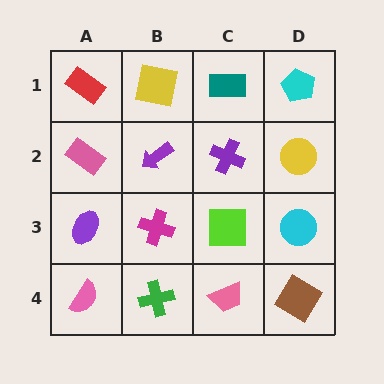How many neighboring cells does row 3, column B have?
4.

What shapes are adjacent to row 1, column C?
A purple cross (row 2, column C), a yellow square (row 1, column B), a cyan pentagon (row 1, column D).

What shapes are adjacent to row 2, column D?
A cyan pentagon (row 1, column D), a cyan circle (row 3, column D), a purple cross (row 2, column C).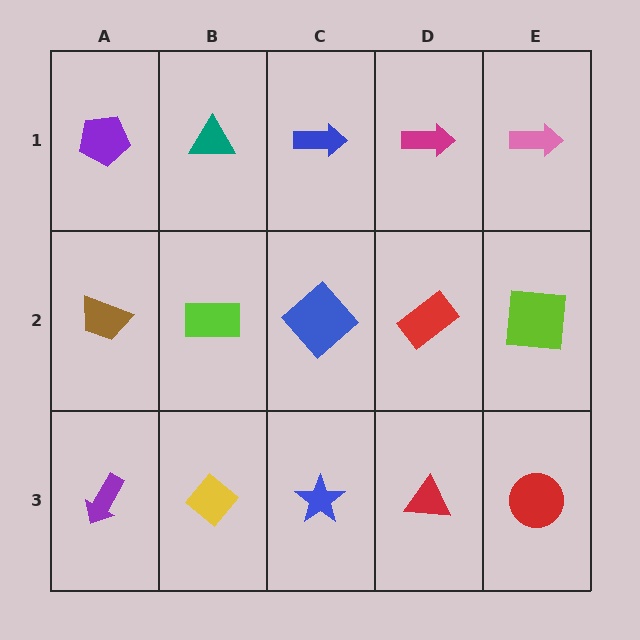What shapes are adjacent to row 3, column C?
A blue diamond (row 2, column C), a yellow diamond (row 3, column B), a red triangle (row 3, column D).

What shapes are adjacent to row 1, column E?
A lime square (row 2, column E), a magenta arrow (row 1, column D).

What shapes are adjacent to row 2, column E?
A pink arrow (row 1, column E), a red circle (row 3, column E), a red rectangle (row 2, column D).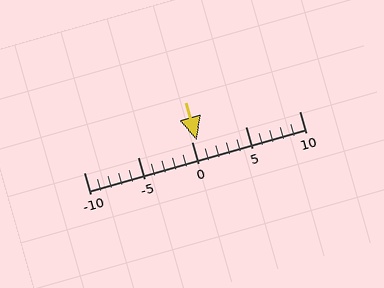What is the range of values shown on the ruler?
The ruler shows values from -10 to 10.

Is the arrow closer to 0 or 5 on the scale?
The arrow is closer to 0.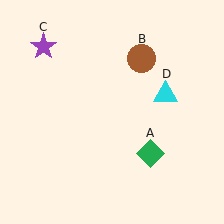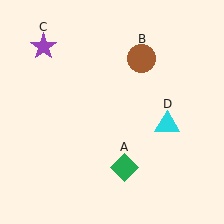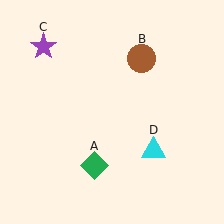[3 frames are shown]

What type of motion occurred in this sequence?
The green diamond (object A), cyan triangle (object D) rotated clockwise around the center of the scene.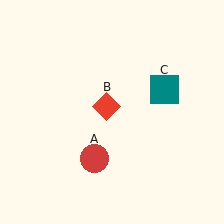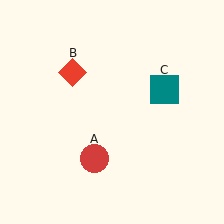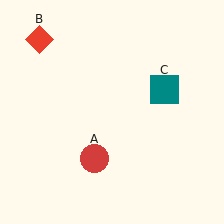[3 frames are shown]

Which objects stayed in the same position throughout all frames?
Red circle (object A) and teal square (object C) remained stationary.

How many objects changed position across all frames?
1 object changed position: red diamond (object B).